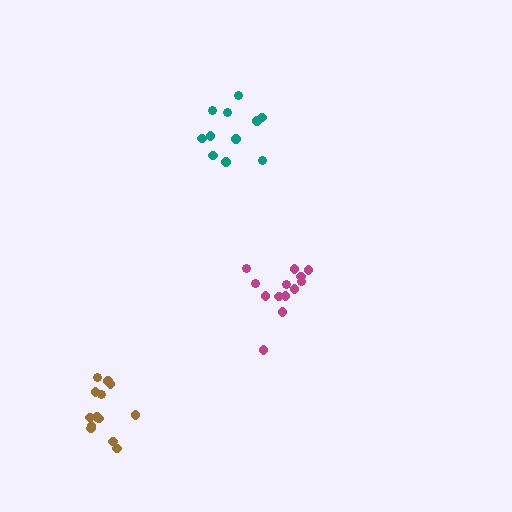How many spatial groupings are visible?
There are 3 spatial groupings.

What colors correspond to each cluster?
The clusters are colored: magenta, teal, brown.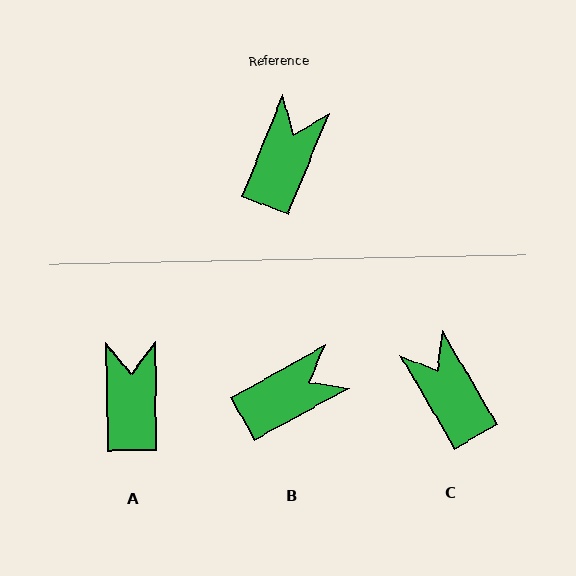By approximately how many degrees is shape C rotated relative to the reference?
Approximately 52 degrees counter-clockwise.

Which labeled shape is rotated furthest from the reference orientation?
C, about 52 degrees away.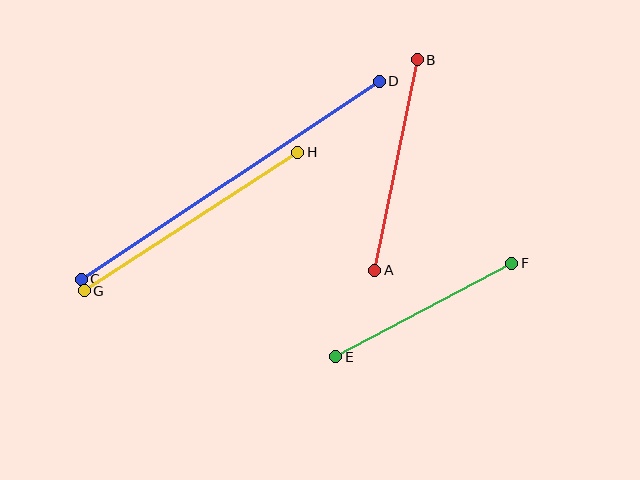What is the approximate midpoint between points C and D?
The midpoint is at approximately (230, 180) pixels.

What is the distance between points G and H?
The distance is approximately 254 pixels.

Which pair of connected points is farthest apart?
Points C and D are farthest apart.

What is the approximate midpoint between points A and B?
The midpoint is at approximately (396, 165) pixels.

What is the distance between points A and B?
The distance is approximately 215 pixels.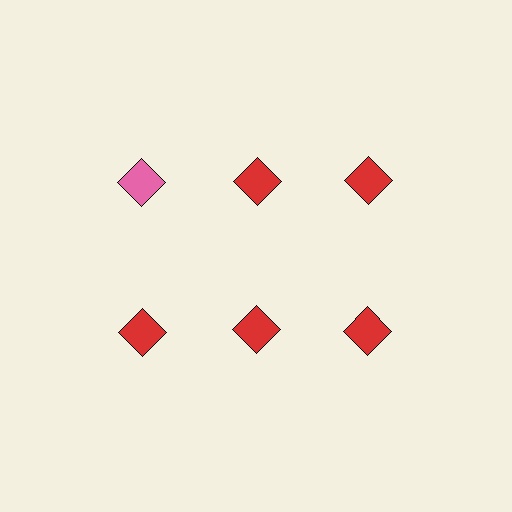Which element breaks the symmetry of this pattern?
The pink diamond in the top row, leftmost column breaks the symmetry. All other shapes are red diamonds.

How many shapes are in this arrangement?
There are 6 shapes arranged in a grid pattern.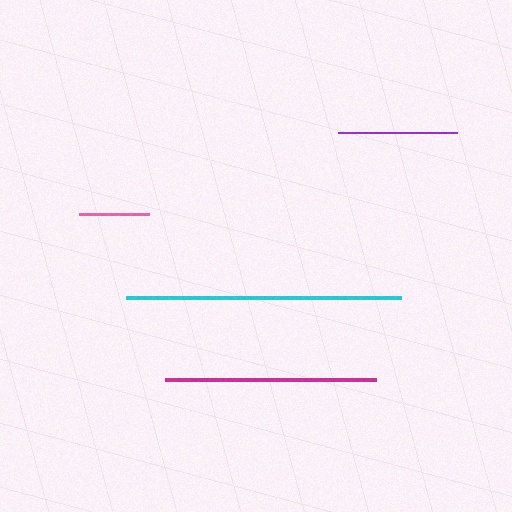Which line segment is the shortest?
The pink line is the shortest at approximately 70 pixels.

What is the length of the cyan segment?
The cyan segment is approximately 274 pixels long.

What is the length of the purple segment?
The purple segment is approximately 119 pixels long.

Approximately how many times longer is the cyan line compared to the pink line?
The cyan line is approximately 3.9 times the length of the pink line.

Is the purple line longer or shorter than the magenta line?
The magenta line is longer than the purple line.